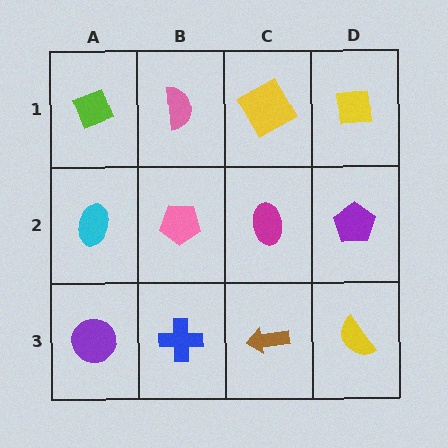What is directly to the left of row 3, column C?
A blue cross.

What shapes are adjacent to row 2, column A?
A lime diamond (row 1, column A), a purple circle (row 3, column A), a pink pentagon (row 2, column B).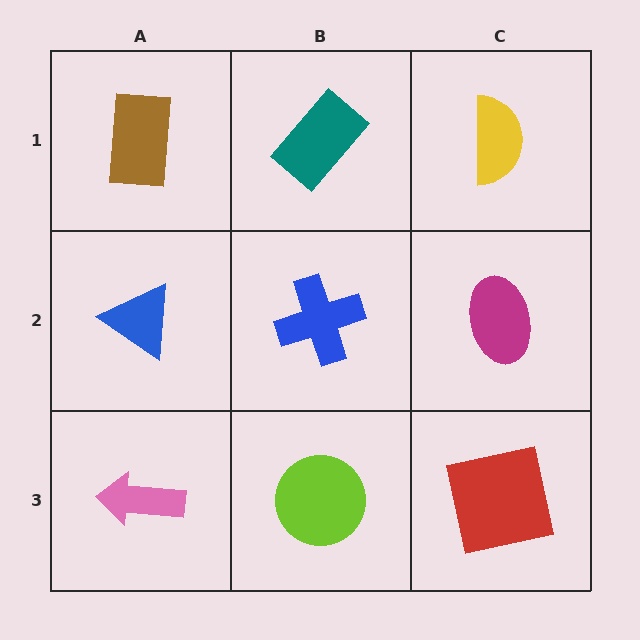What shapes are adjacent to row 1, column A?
A blue triangle (row 2, column A), a teal rectangle (row 1, column B).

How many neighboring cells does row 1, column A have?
2.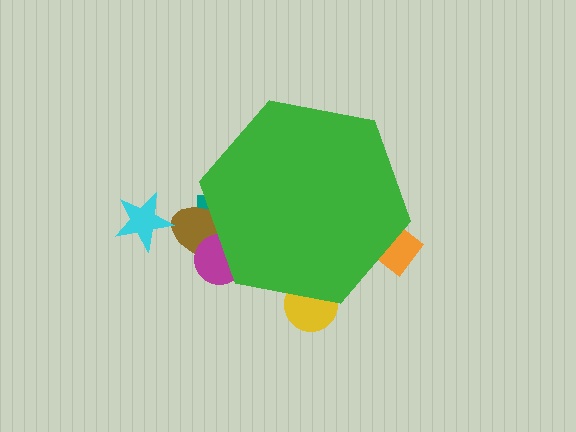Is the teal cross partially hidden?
Yes, the teal cross is partially hidden behind the green hexagon.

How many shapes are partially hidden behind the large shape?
5 shapes are partially hidden.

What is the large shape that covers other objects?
A green hexagon.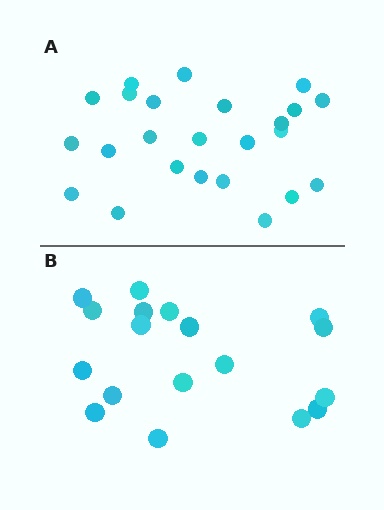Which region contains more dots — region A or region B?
Region A (the top region) has more dots.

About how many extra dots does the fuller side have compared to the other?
Region A has about 6 more dots than region B.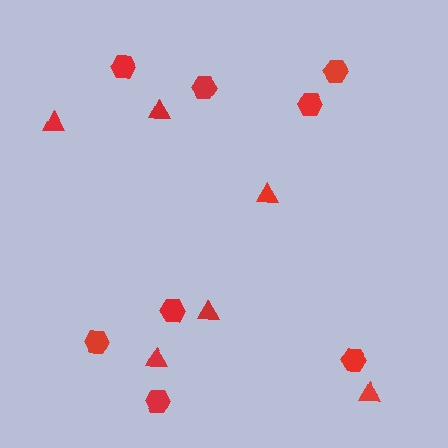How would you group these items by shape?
There are 2 groups: one group of hexagons (8) and one group of triangles (6).